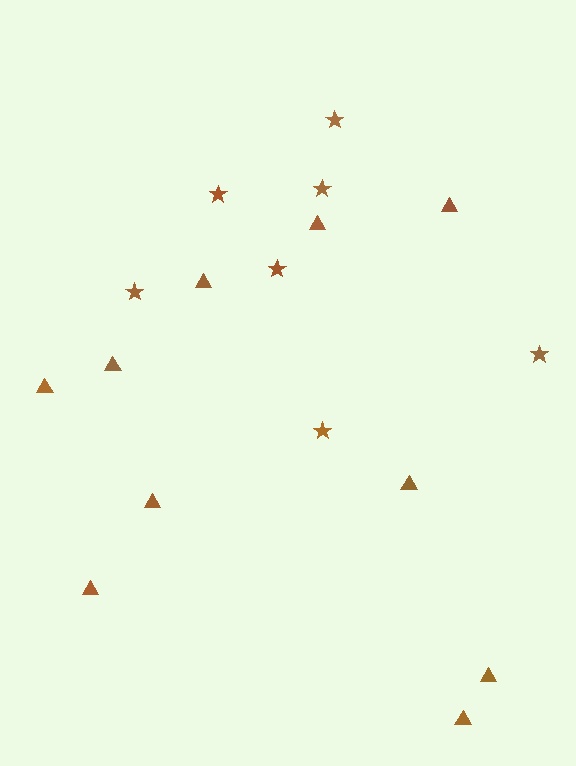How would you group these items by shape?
There are 2 groups: one group of triangles (10) and one group of stars (7).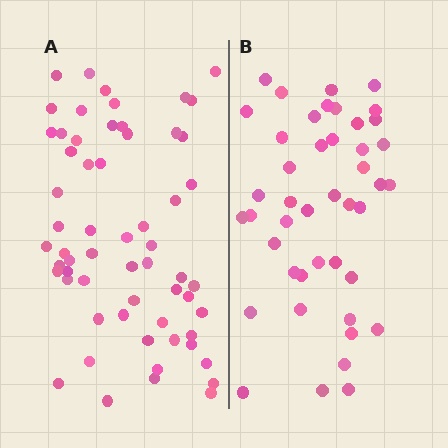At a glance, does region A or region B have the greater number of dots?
Region A (the left region) has more dots.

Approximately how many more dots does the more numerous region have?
Region A has approximately 15 more dots than region B.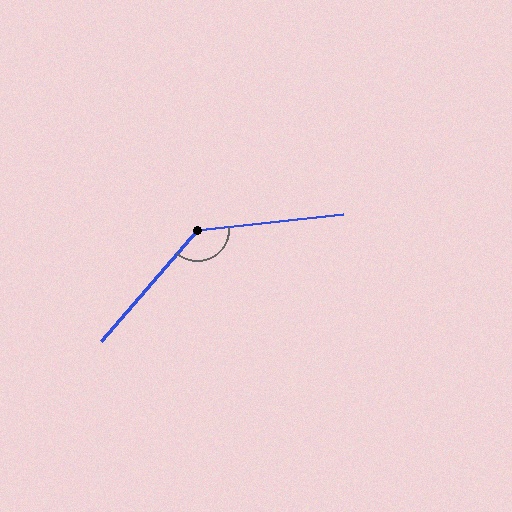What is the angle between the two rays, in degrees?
Approximately 137 degrees.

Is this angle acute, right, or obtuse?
It is obtuse.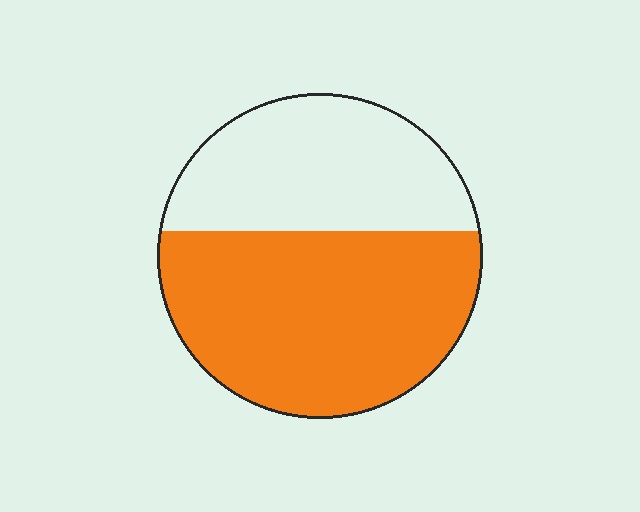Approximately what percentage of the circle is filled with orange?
Approximately 60%.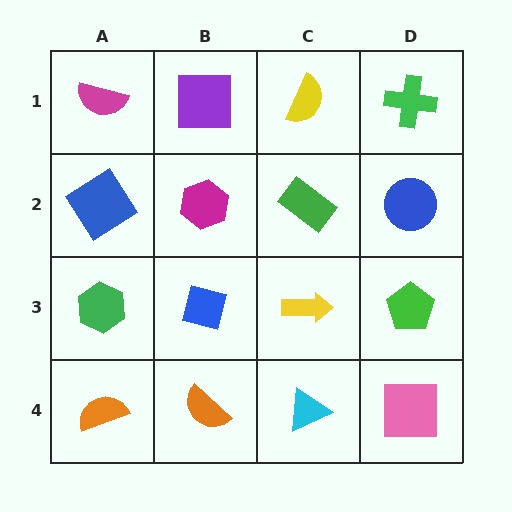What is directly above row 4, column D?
A green pentagon.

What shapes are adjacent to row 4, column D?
A green pentagon (row 3, column D), a cyan triangle (row 4, column C).